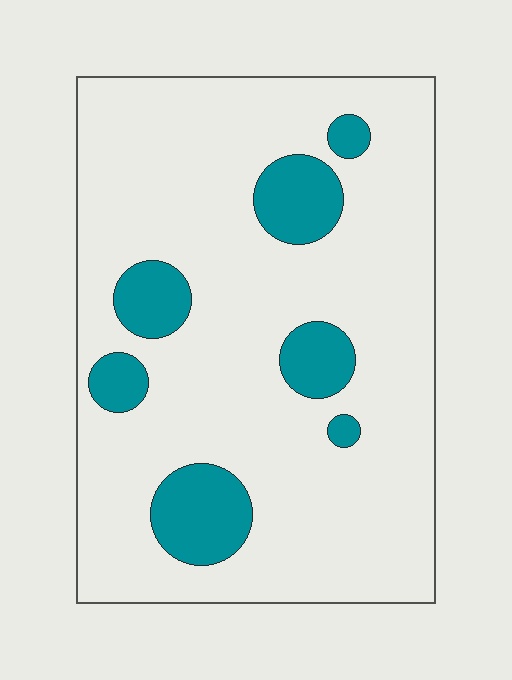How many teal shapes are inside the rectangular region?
7.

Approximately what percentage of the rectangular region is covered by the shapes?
Approximately 15%.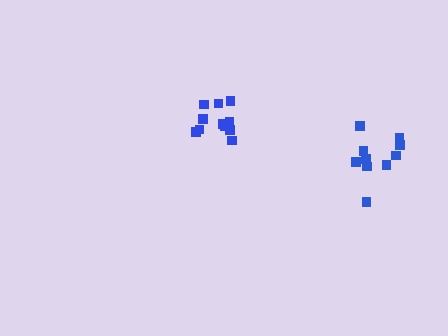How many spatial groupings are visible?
There are 2 spatial groupings.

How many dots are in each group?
Group 1: 11 dots, Group 2: 10 dots (21 total).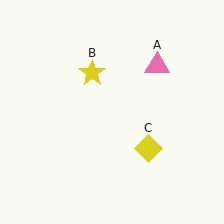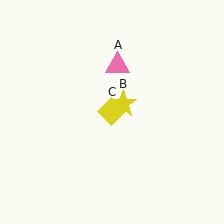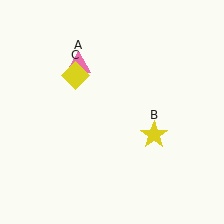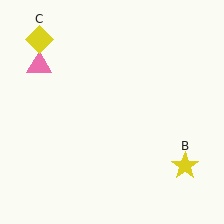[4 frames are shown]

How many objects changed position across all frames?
3 objects changed position: pink triangle (object A), yellow star (object B), yellow diamond (object C).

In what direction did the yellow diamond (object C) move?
The yellow diamond (object C) moved up and to the left.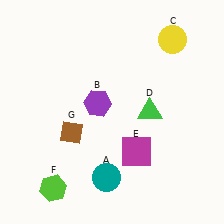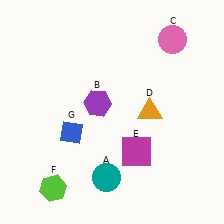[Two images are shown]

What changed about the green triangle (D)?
In Image 1, D is green. In Image 2, it changed to orange.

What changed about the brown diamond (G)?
In Image 1, G is brown. In Image 2, it changed to blue.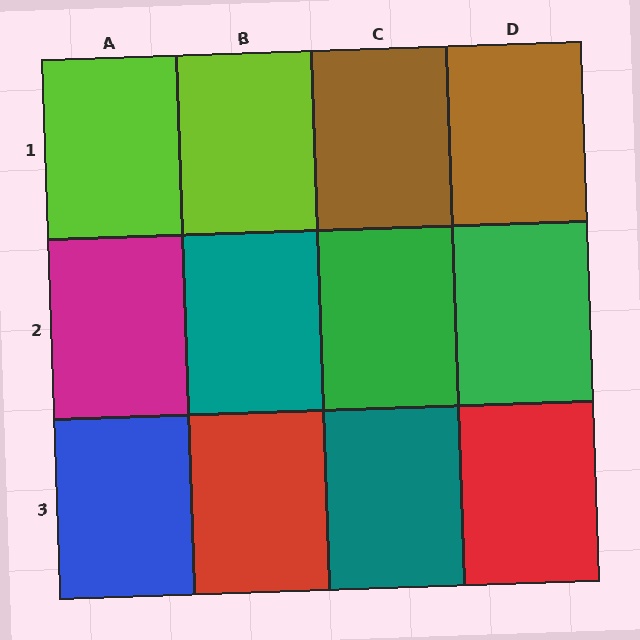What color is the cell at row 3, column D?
Red.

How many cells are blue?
1 cell is blue.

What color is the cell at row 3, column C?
Teal.